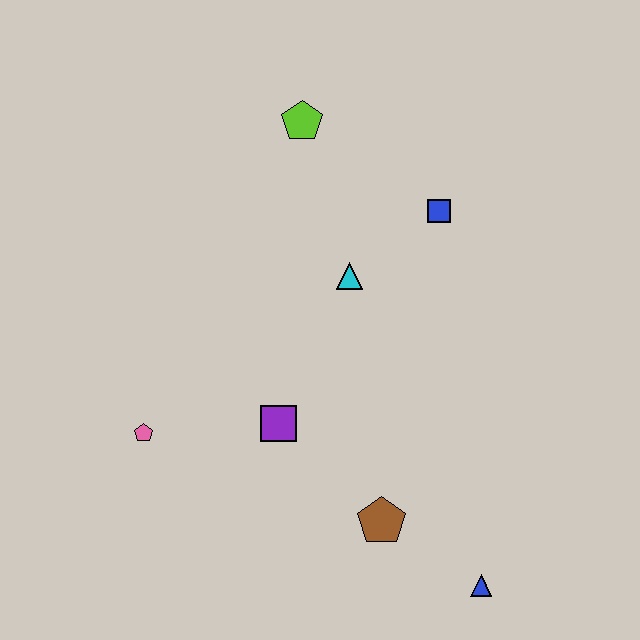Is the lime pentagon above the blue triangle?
Yes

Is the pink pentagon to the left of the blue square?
Yes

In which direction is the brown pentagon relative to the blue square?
The brown pentagon is below the blue square.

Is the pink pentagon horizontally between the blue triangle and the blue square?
No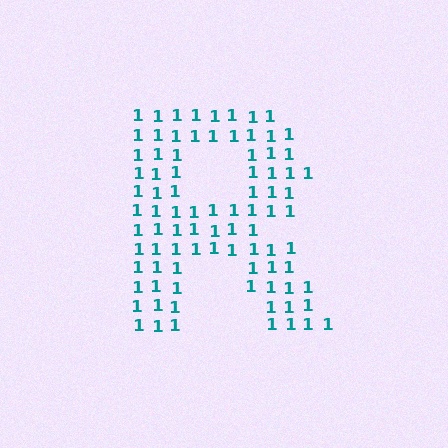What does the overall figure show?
The overall figure shows the letter R.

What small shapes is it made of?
It is made of small digit 1's.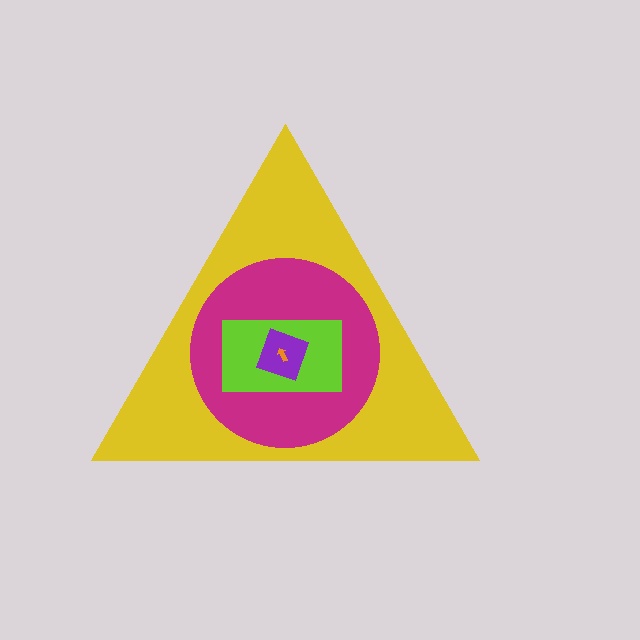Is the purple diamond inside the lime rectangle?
Yes.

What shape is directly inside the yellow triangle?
The magenta circle.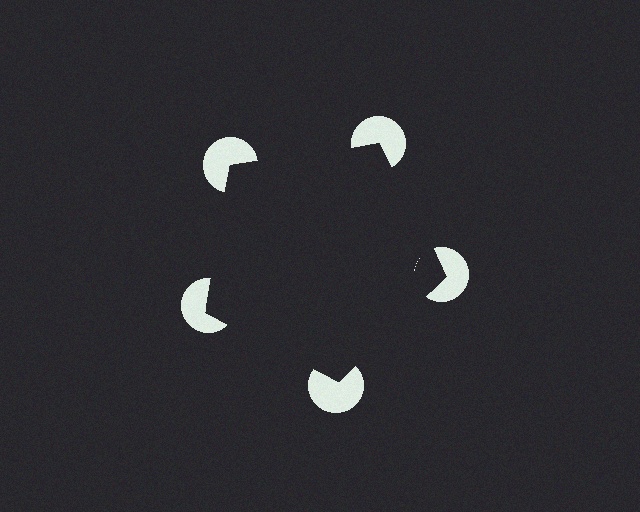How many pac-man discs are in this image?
There are 5 — one at each vertex of the illusory pentagon.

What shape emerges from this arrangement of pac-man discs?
An illusory pentagon — its edges are inferred from the aligned wedge cuts in the pac-man discs, not physically drawn.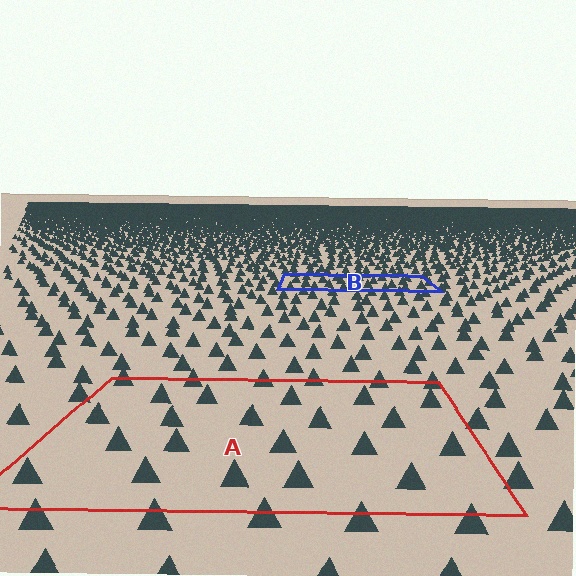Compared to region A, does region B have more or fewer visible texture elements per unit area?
Region B has more texture elements per unit area — they are packed more densely because it is farther away.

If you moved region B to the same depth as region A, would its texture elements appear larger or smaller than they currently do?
They would appear larger. At a closer depth, the same texture elements are projected at a bigger on-screen size.